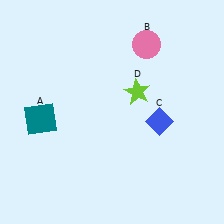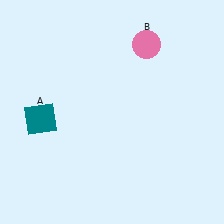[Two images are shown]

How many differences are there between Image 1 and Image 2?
There are 2 differences between the two images.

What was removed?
The blue diamond (C), the lime star (D) were removed in Image 2.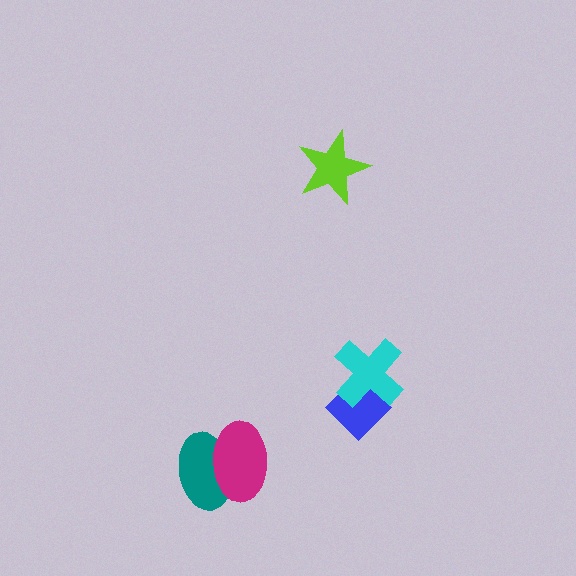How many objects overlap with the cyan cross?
1 object overlaps with the cyan cross.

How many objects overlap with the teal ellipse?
1 object overlaps with the teal ellipse.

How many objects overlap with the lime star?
0 objects overlap with the lime star.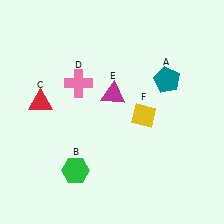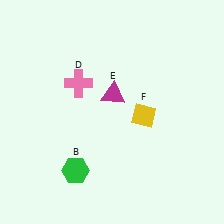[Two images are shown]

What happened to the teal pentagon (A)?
The teal pentagon (A) was removed in Image 2. It was in the top-right area of Image 1.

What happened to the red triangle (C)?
The red triangle (C) was removed in Image 2. It was in the top-left area of Image 1.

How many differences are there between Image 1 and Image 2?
There are 2 differences between the two images.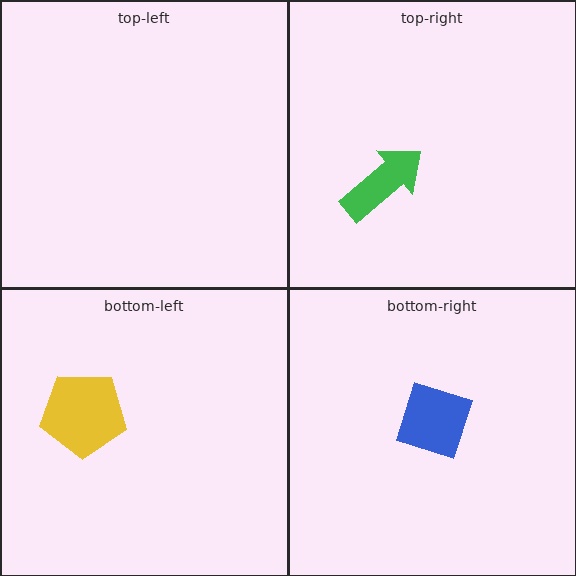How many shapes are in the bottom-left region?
1.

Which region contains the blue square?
The bottom-right region.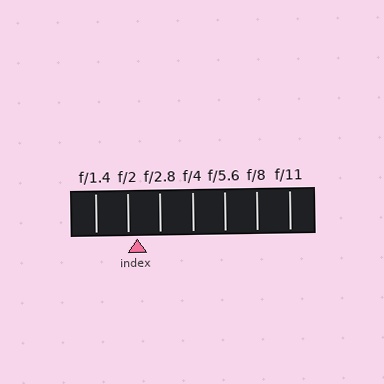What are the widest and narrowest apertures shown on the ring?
The widest aperture shown is f/1.4 and the narrowest is f/11.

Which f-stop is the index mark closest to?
The index mark is closest to f/2.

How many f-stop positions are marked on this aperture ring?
There are 7 f-stop positions marked.